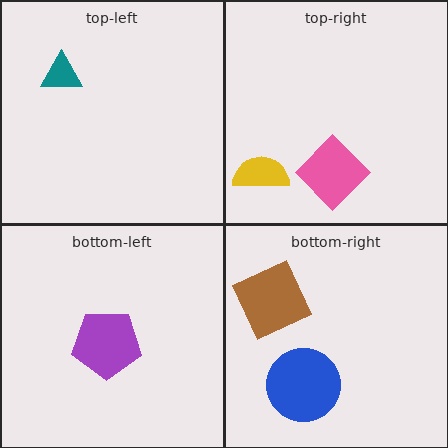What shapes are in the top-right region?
The yellow semicircle, the pink diamond.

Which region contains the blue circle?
The bottom-right region.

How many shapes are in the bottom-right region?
2.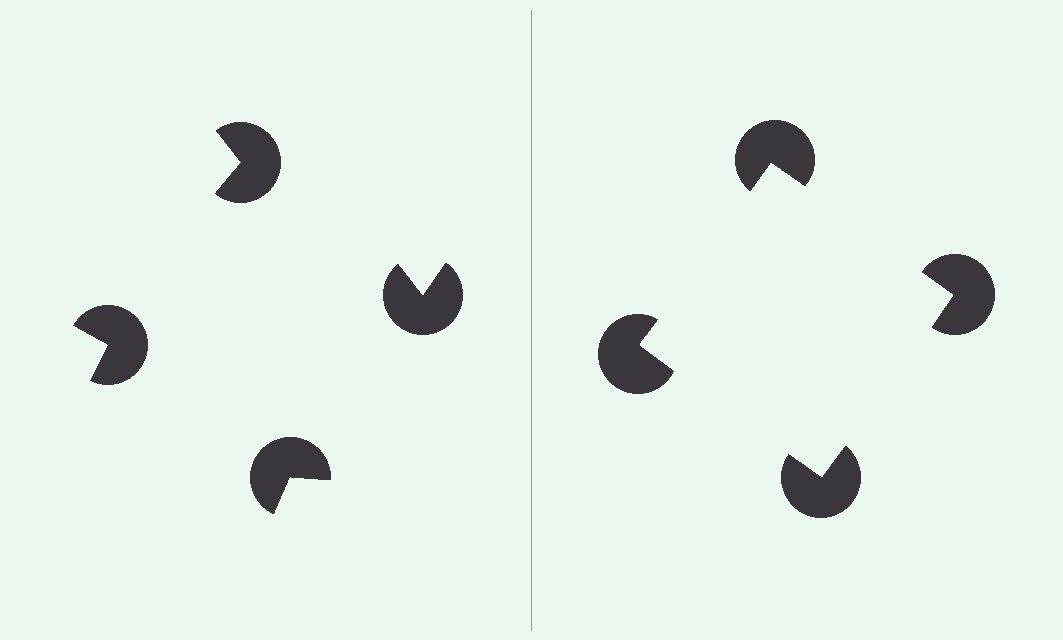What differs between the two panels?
The pac-man discs are positioned identically on both sides; only the wedge orientations differ. On the right they align to a square; on the left they are misaligned.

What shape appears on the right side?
An illusory square.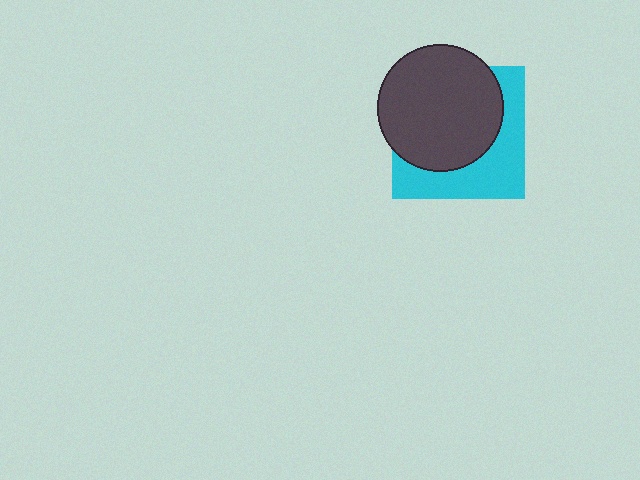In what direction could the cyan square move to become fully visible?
The cyan square could move toward the lower-right. That would shift it out from behind the dark gray circle entirely.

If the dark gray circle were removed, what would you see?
You would see the complete cyan square.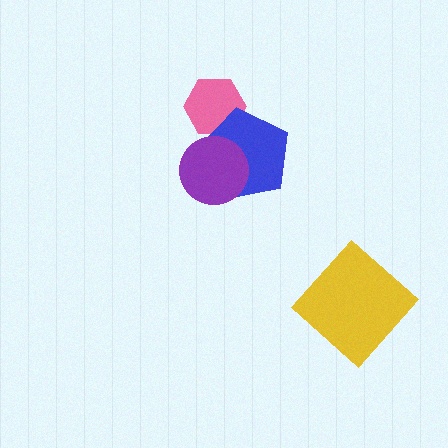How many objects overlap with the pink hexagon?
1 object overlaps with the pink hexagon.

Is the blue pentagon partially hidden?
Yes, it is partially covered by another shape.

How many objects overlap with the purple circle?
1 object overlaps with the purple circle.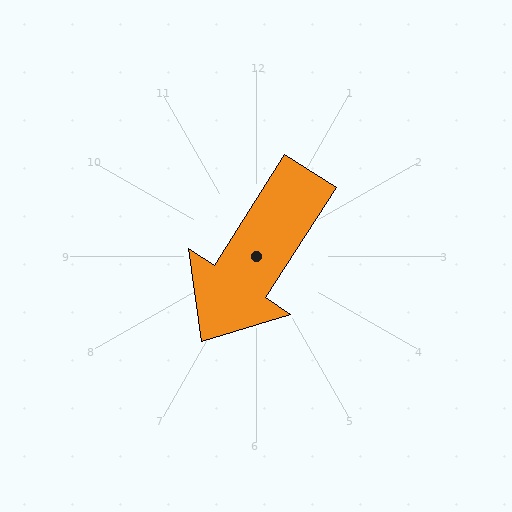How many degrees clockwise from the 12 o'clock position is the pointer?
Approximately 213 degrees.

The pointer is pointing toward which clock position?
Roughly 7 o'clock.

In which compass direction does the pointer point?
Southwest.